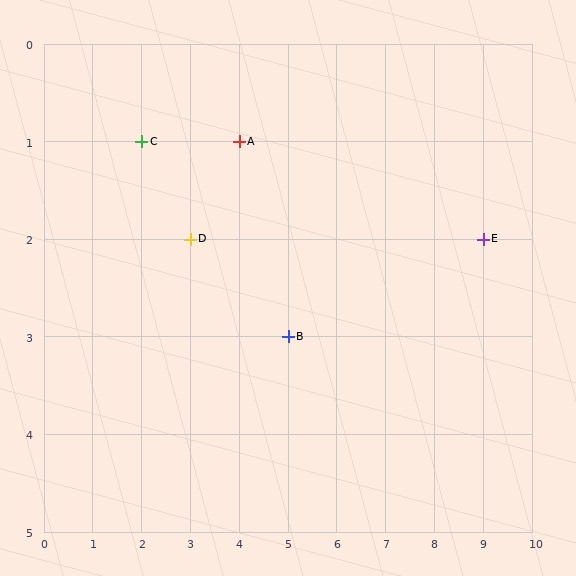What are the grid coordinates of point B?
Point B is at grid coordinates (5, 3).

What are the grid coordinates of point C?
Point C is at grid coordinates (2, 1).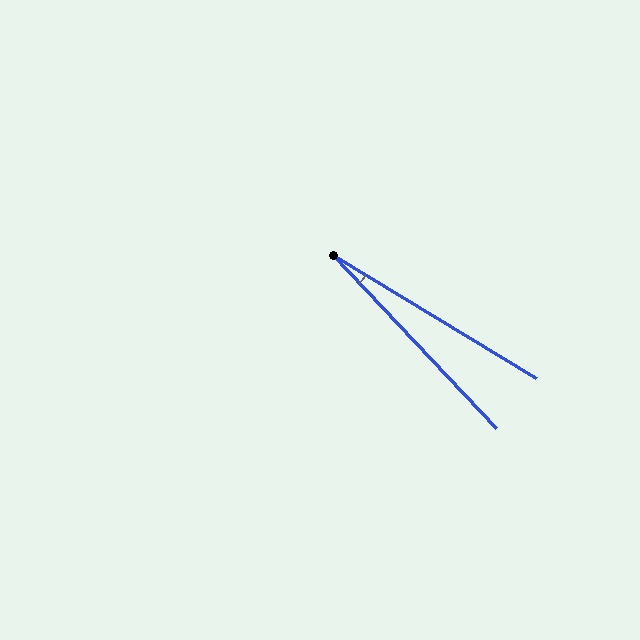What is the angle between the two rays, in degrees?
Approximately 16 degrees.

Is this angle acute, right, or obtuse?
It is acute.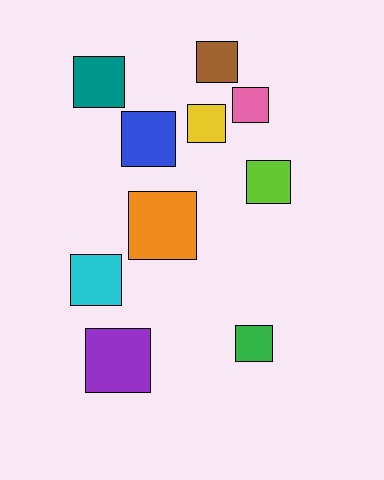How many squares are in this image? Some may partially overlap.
There are 10 squares.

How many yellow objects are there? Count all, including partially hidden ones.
There is 1 yellow object.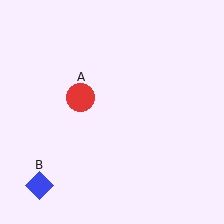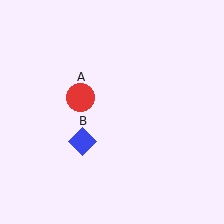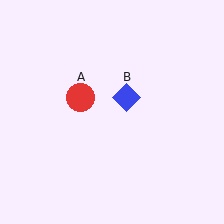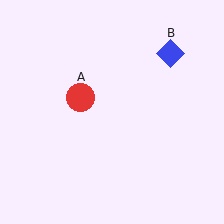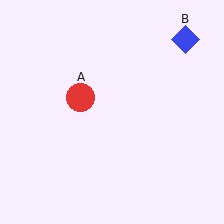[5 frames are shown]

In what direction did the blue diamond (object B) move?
The blue diamond (object B) moved up and to the right.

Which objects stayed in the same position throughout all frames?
Red circle (object A) remained stationary.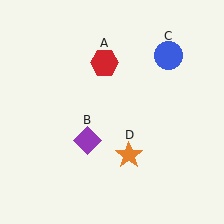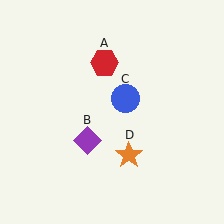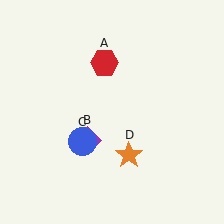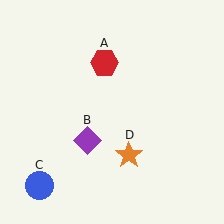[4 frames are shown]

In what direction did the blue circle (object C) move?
The blue circle (object C) moved down and to the left.